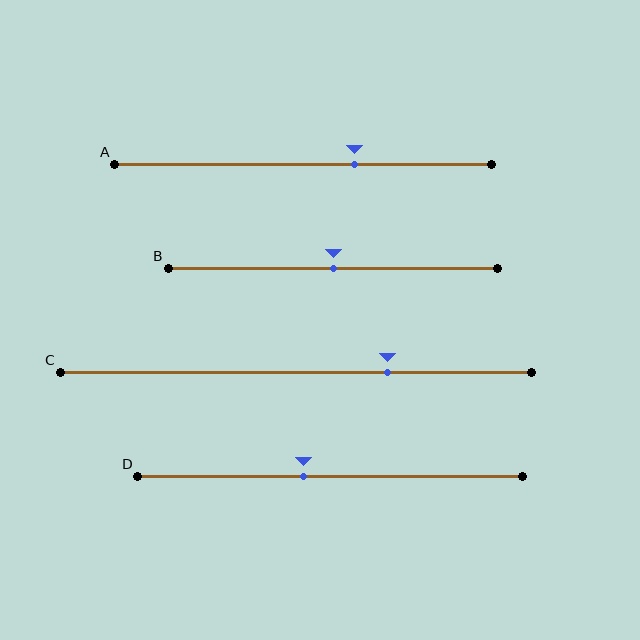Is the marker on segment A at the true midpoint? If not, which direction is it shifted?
No, the marker on segment A is shifted to the right by about 14% of the segment length.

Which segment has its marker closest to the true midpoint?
Segment B has its marker closest to the true midpoint.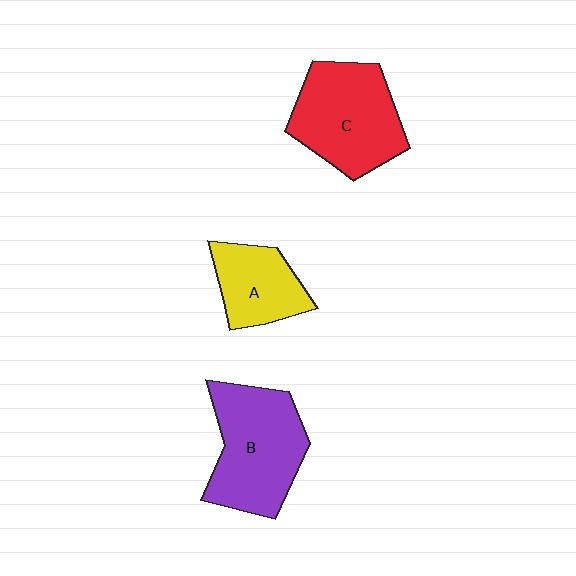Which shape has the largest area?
Shape B (purple).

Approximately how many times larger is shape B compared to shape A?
Approximately 1.6 times.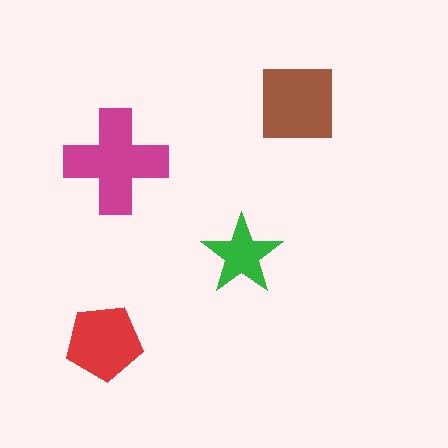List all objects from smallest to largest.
The green star, the red pentagon, the brown square, the magenta cross.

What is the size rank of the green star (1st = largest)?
4th.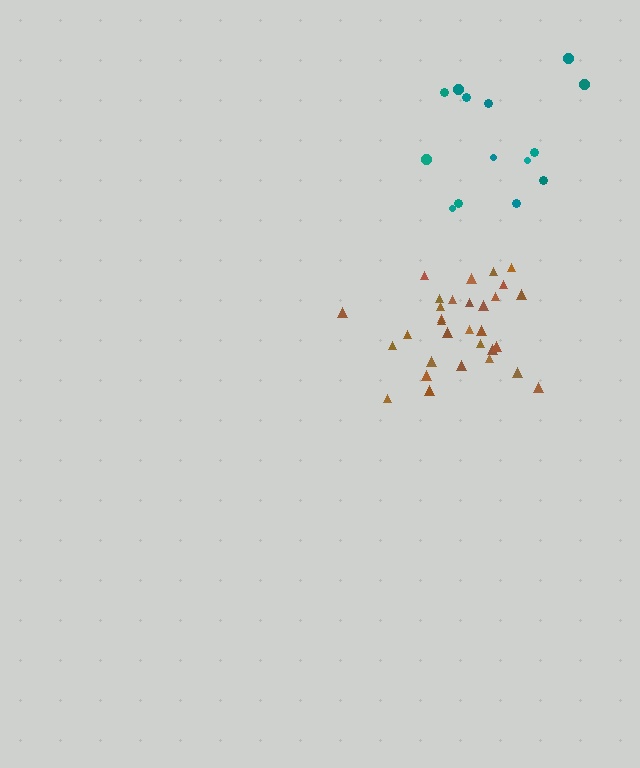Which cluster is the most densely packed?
Brown.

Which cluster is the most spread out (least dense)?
Teal.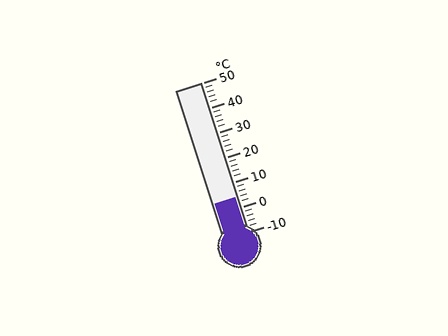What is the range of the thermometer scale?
The thermometer scale ranges from -10°C to 50°C.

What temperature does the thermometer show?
The thermometer shows approximately 4°C.